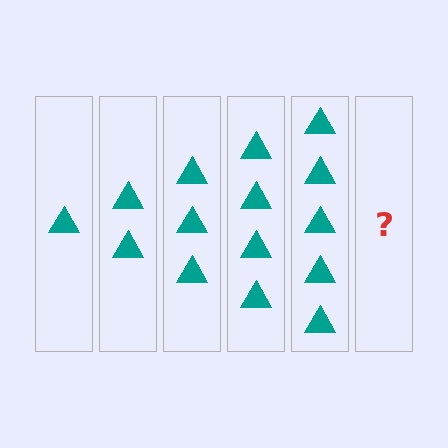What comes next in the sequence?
The next element should be 6 triangles.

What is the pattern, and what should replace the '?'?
The pattern is that each step adds one more triangle. The '?' should be 6 triangles.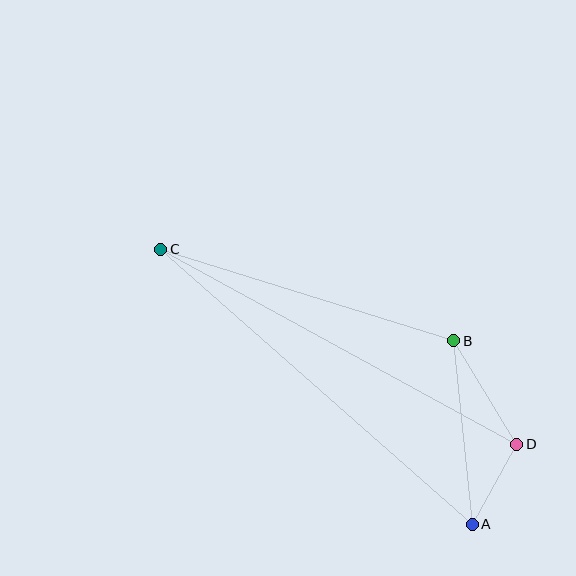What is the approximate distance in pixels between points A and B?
The distance between A and B is approximately 184 pixels.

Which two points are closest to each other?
Points A and D are closest to each other.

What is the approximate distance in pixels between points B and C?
The distance between B and C is approximately 307 pixels.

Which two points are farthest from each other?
Points A and C are farthest from each other.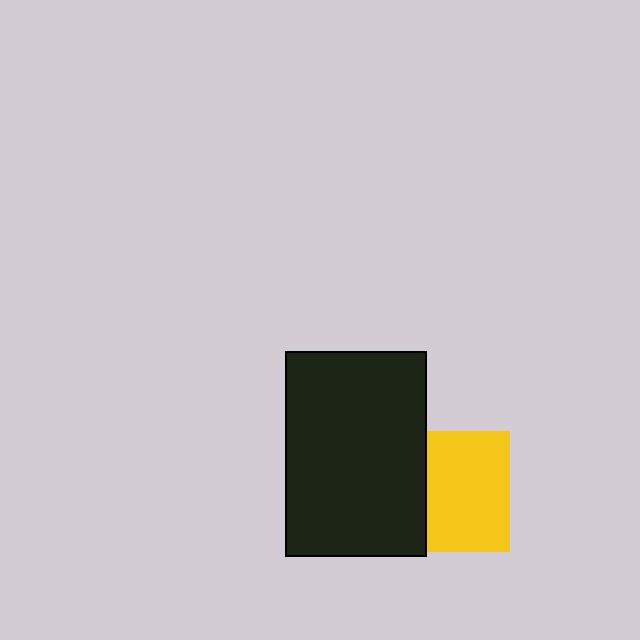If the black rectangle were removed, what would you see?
You would see the complete yellow square.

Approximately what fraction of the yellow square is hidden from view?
Roughly 32% of the yellow square is hidden behind the black rectangle.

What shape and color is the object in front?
The object in front is a black rectangle.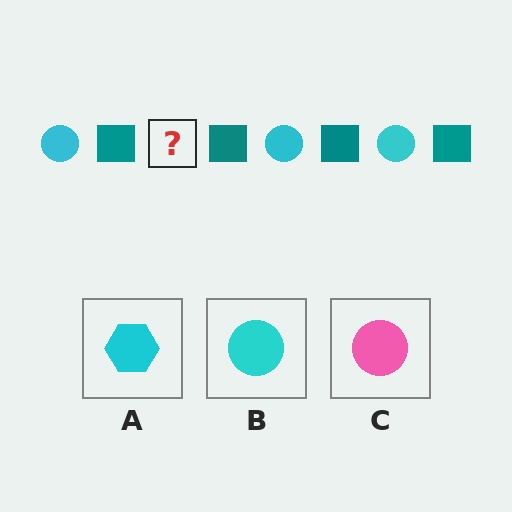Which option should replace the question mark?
Option B.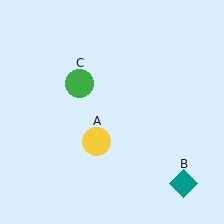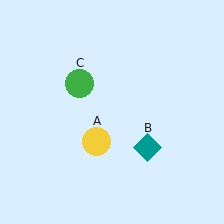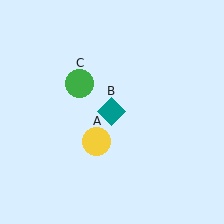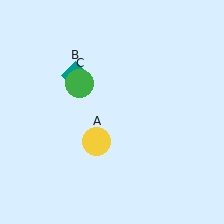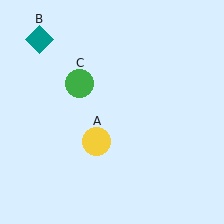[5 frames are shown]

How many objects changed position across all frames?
1 object changed position: teal diamond (object B).